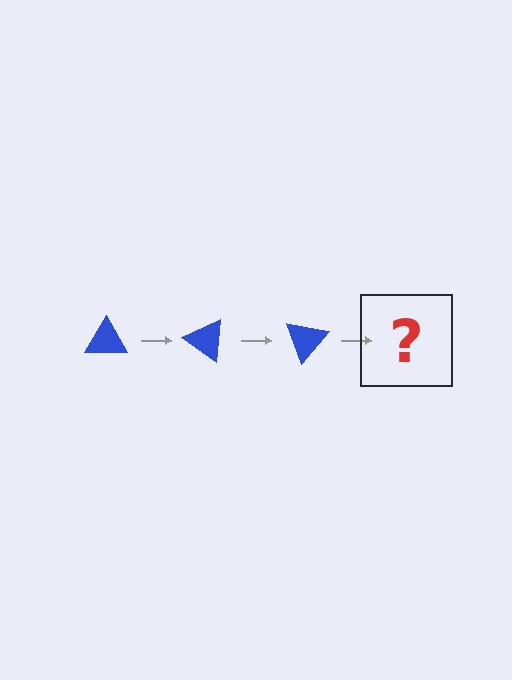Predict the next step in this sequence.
The next step is a blue triangle rotated 105 degrees.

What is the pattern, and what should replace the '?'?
The pattern is that the triangle rotates 35 degrees each step. The '?' should be a blue triangle rotated 105 degrees.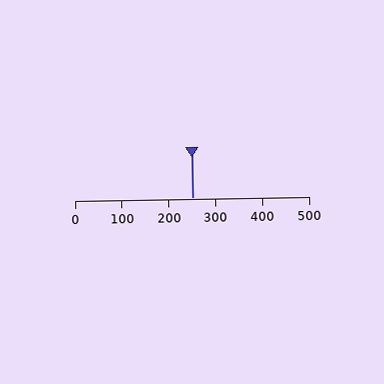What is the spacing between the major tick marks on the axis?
The major ticks are spaced 100 apart.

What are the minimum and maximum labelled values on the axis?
The axis runs from 0 to 500.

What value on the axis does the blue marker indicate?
The marker indicates approximately 250.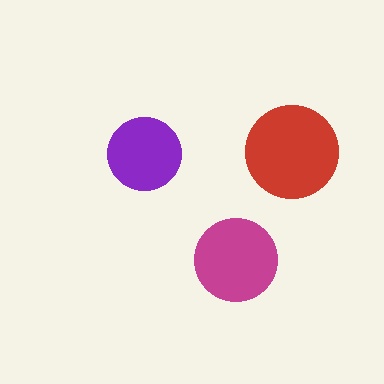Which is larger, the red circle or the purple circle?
The red one.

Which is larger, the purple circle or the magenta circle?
The magenta one.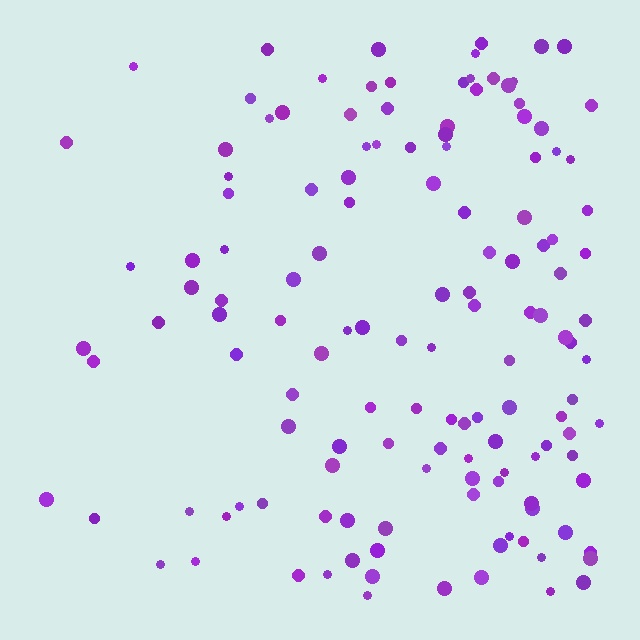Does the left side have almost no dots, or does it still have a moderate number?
Still a moderate number, just noticeably fewer than the right.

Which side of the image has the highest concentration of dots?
The right.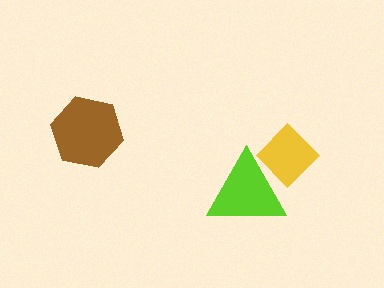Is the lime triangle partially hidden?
No, no other shape covers it.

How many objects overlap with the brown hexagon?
0 objects overlap with the brown hexagon.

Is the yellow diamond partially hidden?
Yes, it is partially covered by another shape.